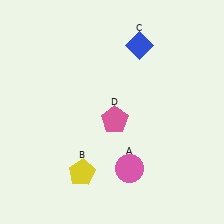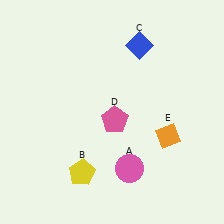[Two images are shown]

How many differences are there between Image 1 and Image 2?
There is 1 difference between the two images.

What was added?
An orange diamond (E) was added in Image 2.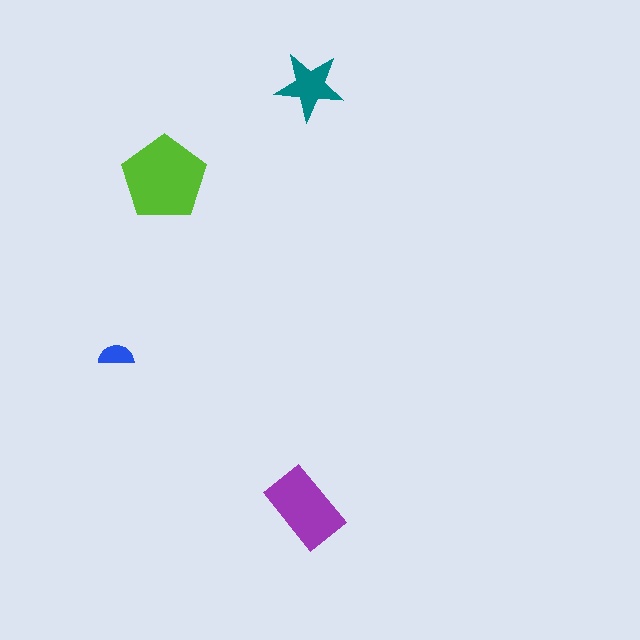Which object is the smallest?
The blue semicircle.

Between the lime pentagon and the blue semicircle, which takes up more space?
The lime pentagon.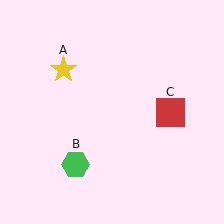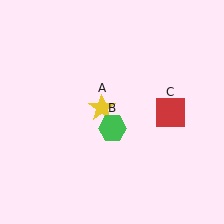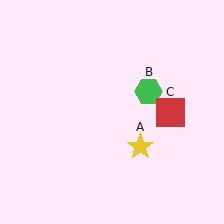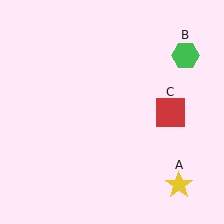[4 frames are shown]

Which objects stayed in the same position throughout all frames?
Red square (object C) remained stationary.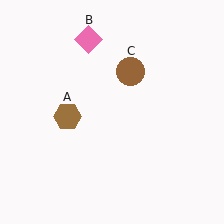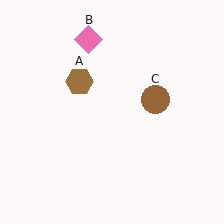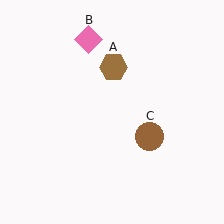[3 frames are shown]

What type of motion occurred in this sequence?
The brown hexagon (object A), brown circle (object C) rotated clockwise around the center of the scene.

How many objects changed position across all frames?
2 objects changed position: brown hexagon (object A), brown circle (object C).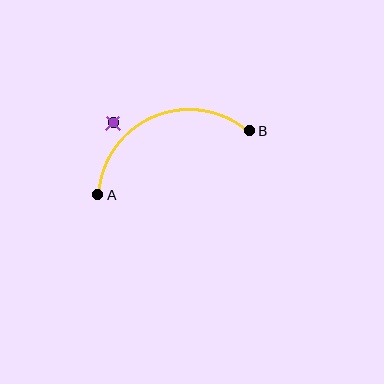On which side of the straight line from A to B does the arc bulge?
The arc bulges above the straight line connecting A and B.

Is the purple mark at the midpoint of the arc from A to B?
No — the purple mark does not lie on the arc at all. It sits slightly outside the curve.